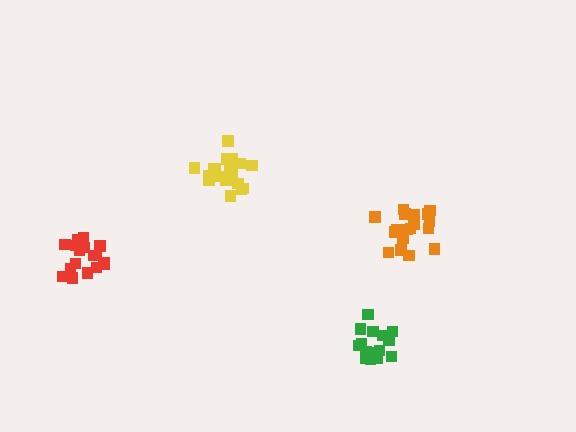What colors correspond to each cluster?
The clusters are colored: red, yellow, green, orange.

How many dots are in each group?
Group 1: 17 dots, Group 2: 20 dots, Group 3: 16 dots, Group 4: 19 dots (72 total).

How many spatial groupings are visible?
There are 4 spatial groupings.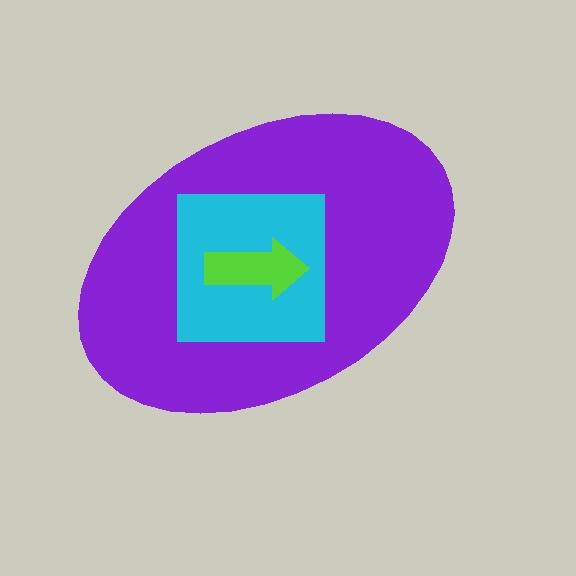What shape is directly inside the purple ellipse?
The cyan square.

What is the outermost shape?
The purple ellipse.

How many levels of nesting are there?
3.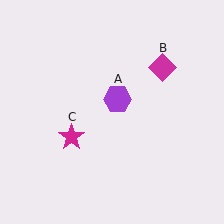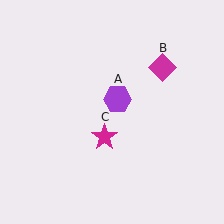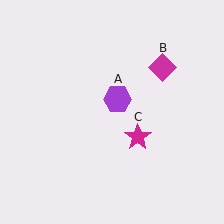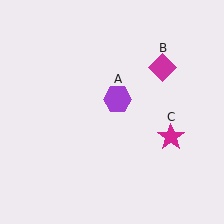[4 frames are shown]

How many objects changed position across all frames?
1 object changed position: magenta star (object C).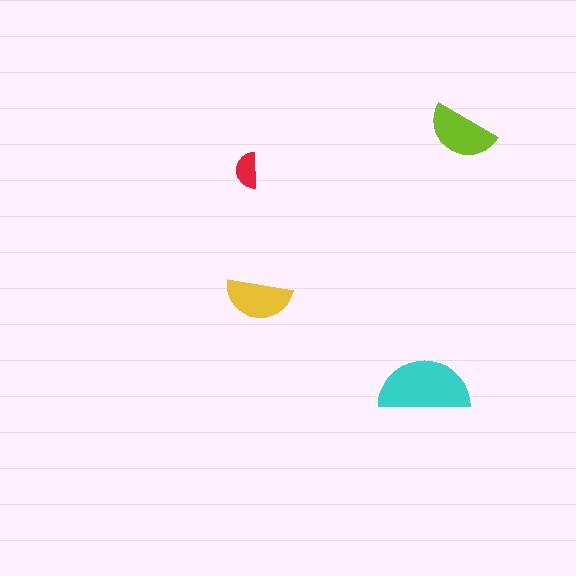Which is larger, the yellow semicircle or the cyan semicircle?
The cyan one.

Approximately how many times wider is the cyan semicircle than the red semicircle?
About 2.5 times wider.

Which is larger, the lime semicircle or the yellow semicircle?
The lime one.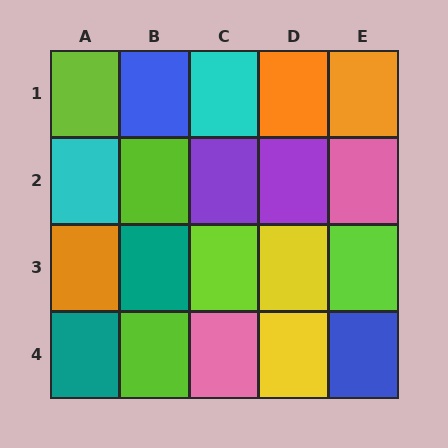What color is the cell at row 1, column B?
Blue.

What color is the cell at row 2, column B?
Lime.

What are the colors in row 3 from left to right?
Orange, teal, lime, yellow, lime.